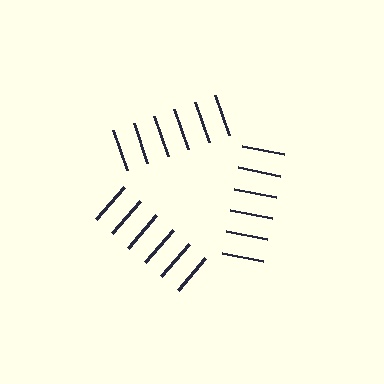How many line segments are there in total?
18 — 6 along each of the 3 edges.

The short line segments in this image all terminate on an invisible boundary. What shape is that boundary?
An illusory triangle — the line segments terminate on its edges but no continuous stroke is drawn.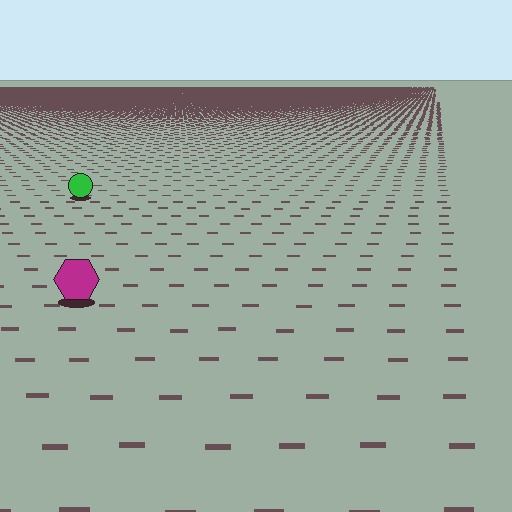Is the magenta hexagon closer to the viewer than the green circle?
Yes. The magenta hexagon is closer — you can tell from the texture gradient: the ground texture is coarser near it.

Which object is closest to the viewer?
The magenta hexagon is closest. The texture marks near it are larger and more spread out.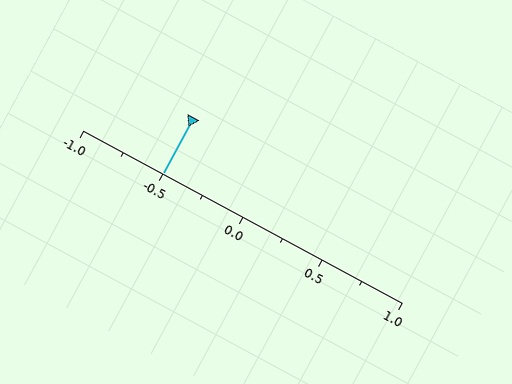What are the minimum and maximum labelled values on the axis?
The axis runs from -1.0 to 1.0.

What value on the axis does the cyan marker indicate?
The marker indicates approximately -0.5.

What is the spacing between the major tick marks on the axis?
The major ticks are spaced 0.5 apart.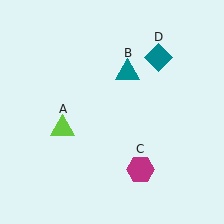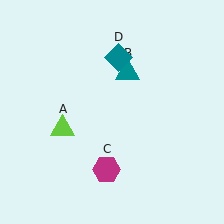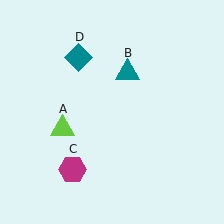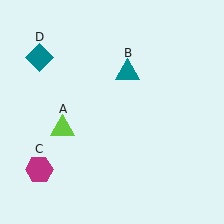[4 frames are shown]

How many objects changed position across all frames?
2 objects changed position: magenta hexagon (object C), teal diamond (object D).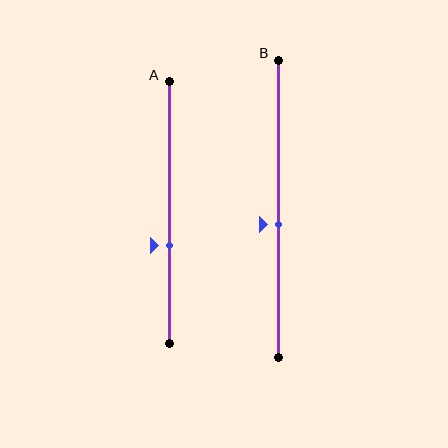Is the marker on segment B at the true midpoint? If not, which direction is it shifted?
No, the marker on segment B is shifted downward by about 5% of the segment length.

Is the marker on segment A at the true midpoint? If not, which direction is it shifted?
No, the marker on segment A is shifted downward by about 13% of the segment length.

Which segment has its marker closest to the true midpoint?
Segment B has its marker closest to the true midpoint.